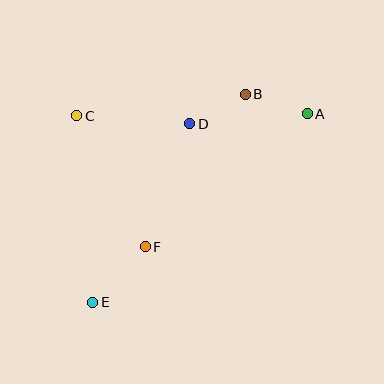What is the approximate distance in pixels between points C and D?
The distance between C and D is approximately 113 pixels.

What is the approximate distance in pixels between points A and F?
The distance between A and F is approximately 210 pixels.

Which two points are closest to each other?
Points B and D are closest to each other.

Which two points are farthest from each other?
Points A and E are farthest from each other.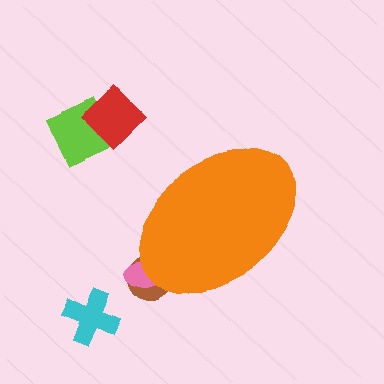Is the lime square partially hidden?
No, the lime square is fully visible.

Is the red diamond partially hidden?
No, the red diamond is fully visible.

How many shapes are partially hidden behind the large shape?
2 shapes are partially hidden.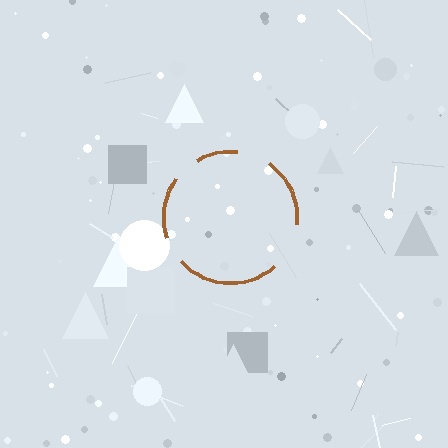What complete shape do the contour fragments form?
The contour fragments form a circle.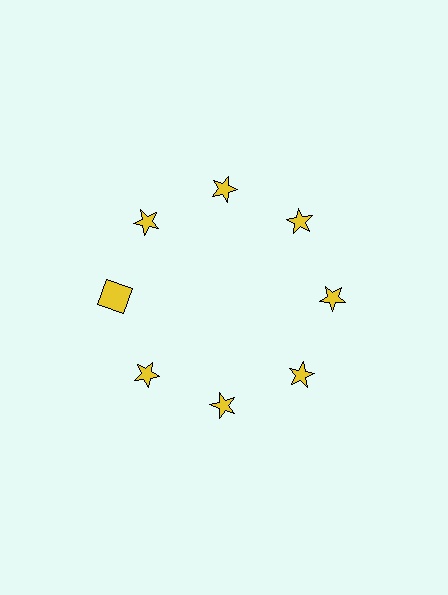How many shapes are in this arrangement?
There are 8 shapes arranged in a ring pattern.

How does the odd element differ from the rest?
It has a different shape: square instead of star.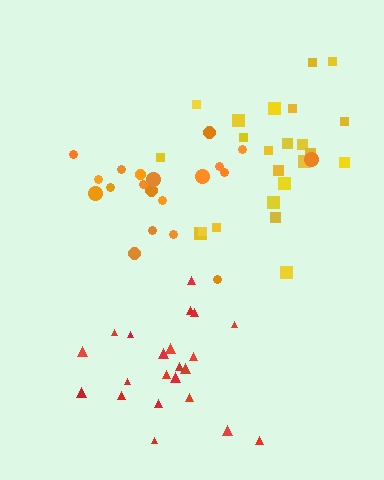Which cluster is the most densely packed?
Red.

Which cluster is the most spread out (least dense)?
Yellow.